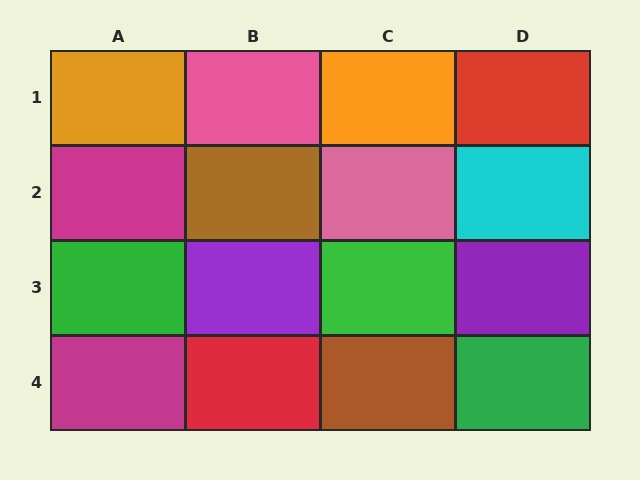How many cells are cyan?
1 cell is cyan.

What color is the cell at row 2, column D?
Cyan.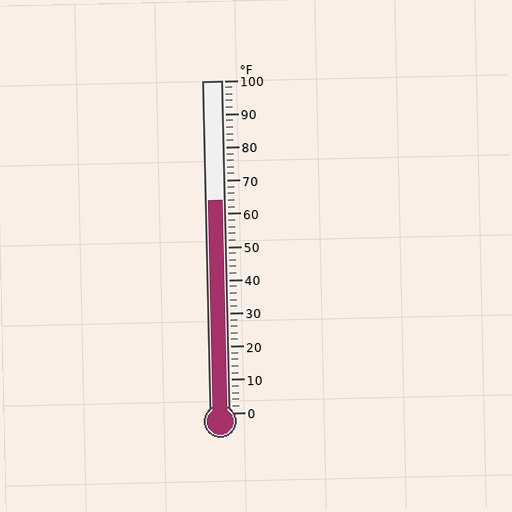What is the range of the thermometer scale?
The thermometer scale ranges from 0°F to 100°F.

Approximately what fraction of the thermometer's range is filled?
The thermometer is filled to approximately 65% of its range.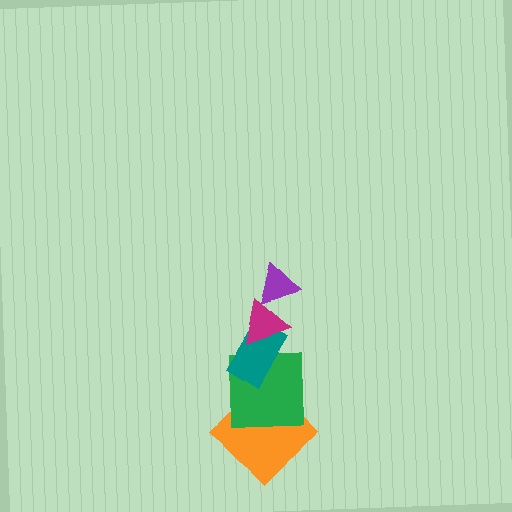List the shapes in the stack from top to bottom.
From top to bottom: the purple triangle, the magenta triangle, the teal rectangle, the green square, the orange diamond.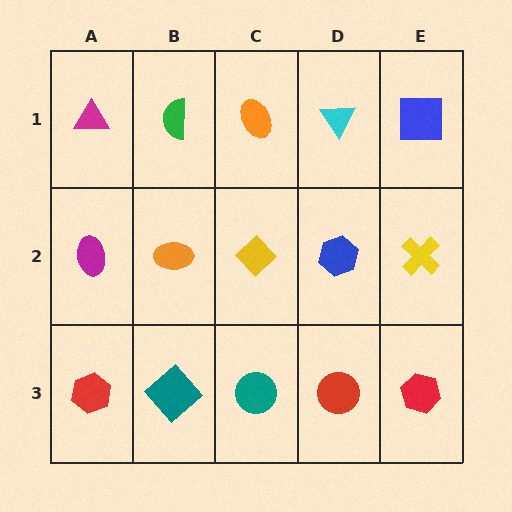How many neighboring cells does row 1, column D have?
3.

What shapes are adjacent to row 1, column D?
A blue hexagon (row 2, column D), an orange ellipse (row 1, column C), a blue square (row 1, column E).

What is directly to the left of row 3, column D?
A teal circle.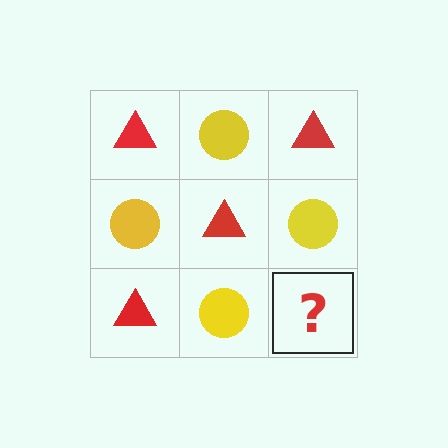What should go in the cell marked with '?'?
The missing cell should contain a red triangle.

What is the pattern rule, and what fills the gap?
The rule is that it alternates red triangle and yellow circle in a checkerboard pattern. The gap should be filled with a red triangle.